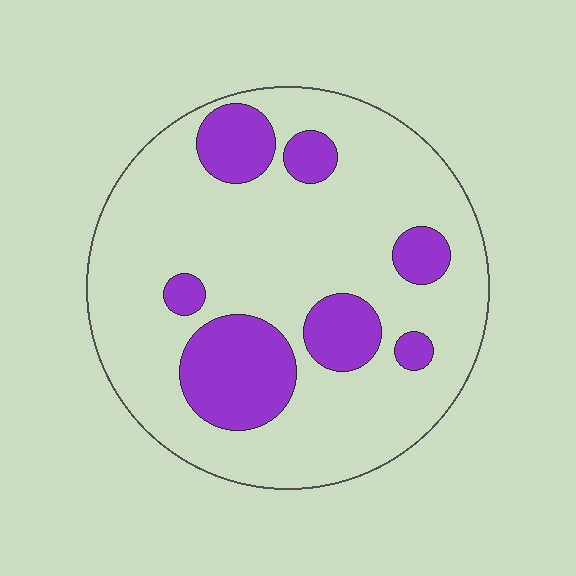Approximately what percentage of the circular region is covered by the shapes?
Approximately 20%.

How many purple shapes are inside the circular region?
7.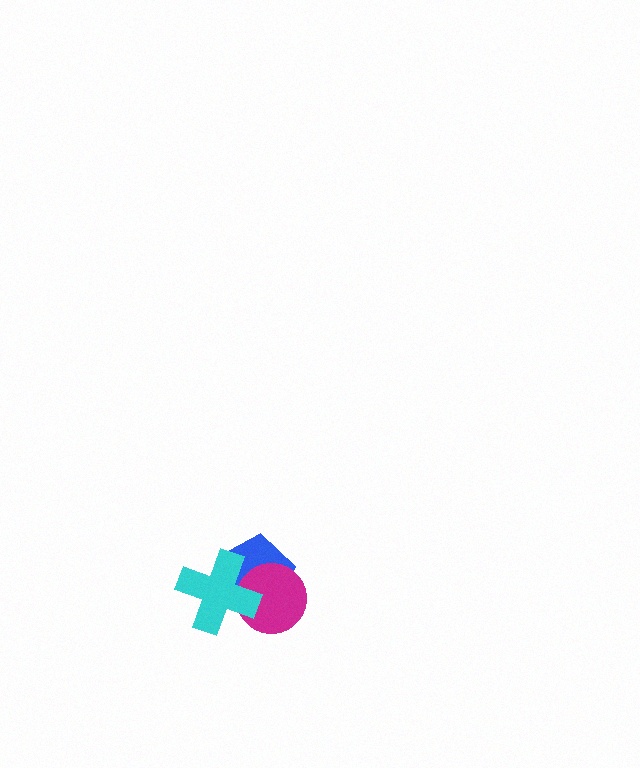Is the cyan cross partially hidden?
No, no other shape covers it.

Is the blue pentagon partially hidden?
Yes, it is partially covered by another shape.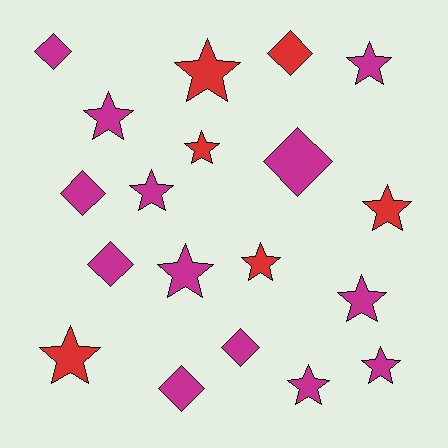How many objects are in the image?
There are 19 objects.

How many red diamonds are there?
There is 1 red diamond.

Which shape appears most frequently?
Star, with 12 objects.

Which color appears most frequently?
Magenta, with 13 objects.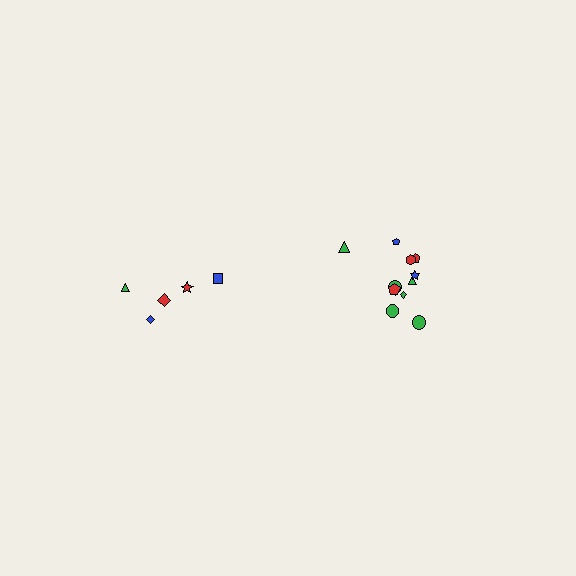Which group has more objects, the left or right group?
The right group.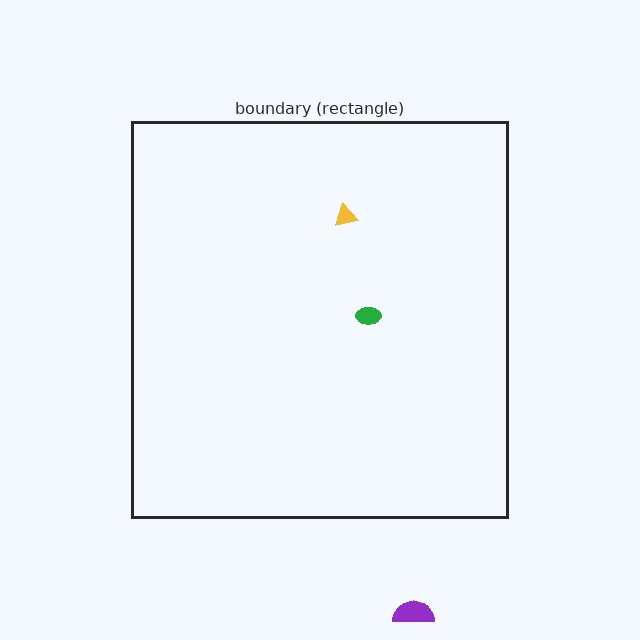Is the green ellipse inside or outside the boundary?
Inside.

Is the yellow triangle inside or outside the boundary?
Inside.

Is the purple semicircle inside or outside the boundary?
Outside.